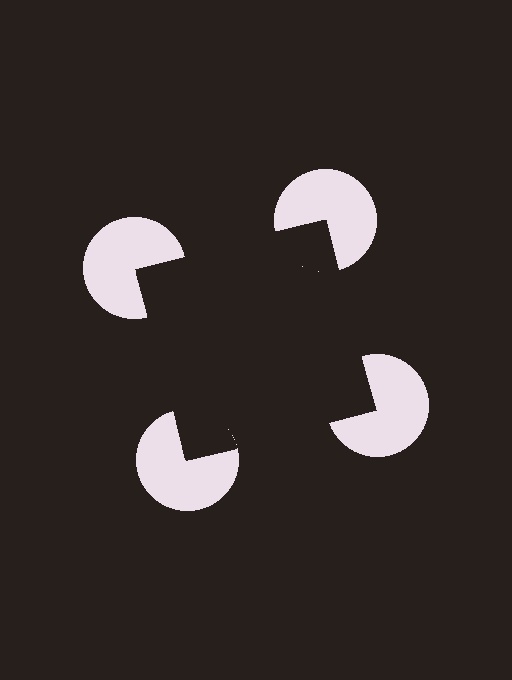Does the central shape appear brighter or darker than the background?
It typically appears slightly darker than the background, even though no actual brightness change is drawn.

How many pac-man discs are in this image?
There are 4 — one at each vertex of the illusory square.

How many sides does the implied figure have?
4 sides.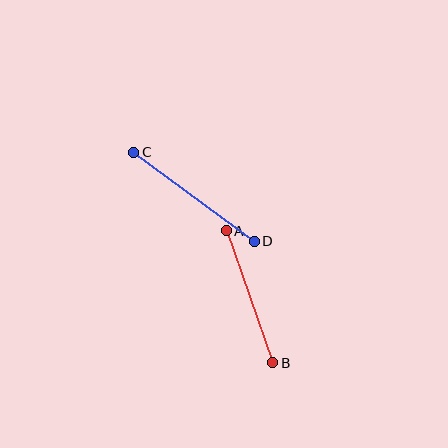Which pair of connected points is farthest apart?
Points C and D are farthest apart.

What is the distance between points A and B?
The distance is approximately 140 pixels.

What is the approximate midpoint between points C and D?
The midpoint is at approximately (194, 197) pixels.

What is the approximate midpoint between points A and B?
The midpoint is at approximately (249, 297) pixels.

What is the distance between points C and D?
The distance is approximately 150 pixels.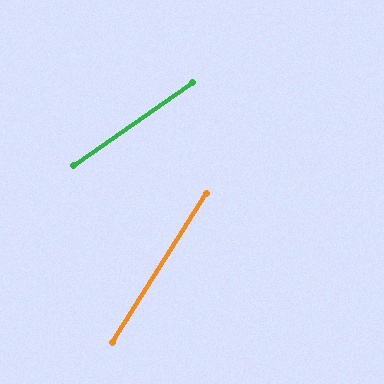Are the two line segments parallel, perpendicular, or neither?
Neither parallel nor perpendicular — they differ by about 23°.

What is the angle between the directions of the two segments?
Approximately 23 degrees.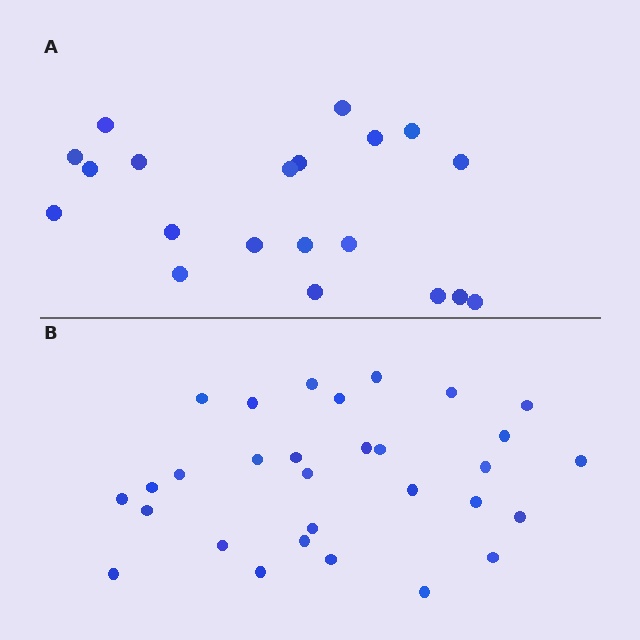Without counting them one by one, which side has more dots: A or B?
Region B (the bottom region) has more dots.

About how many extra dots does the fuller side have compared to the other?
Region B has roughly 10 or so more dots than region A.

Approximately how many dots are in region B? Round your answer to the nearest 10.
About 30 dots.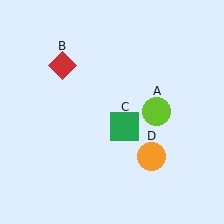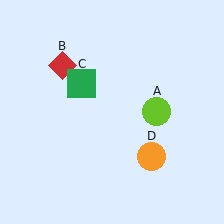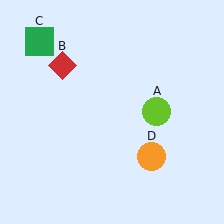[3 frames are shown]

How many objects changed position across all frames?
1 object changed position: green square (object C).